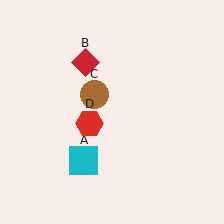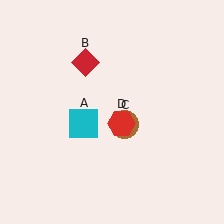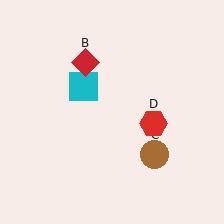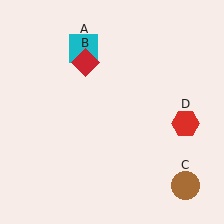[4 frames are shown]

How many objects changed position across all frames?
3 objects changed position: cyan square (object A), brown circle (object C), red hexagon (object D).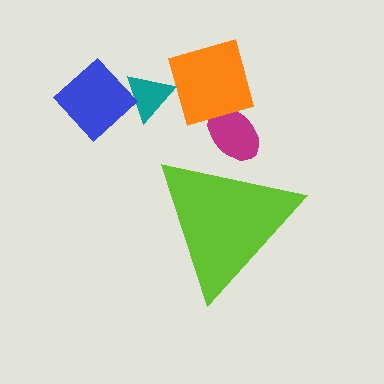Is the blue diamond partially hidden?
No, the blue diamond is fully visible.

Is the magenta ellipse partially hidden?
Yes, the magenta ellipse is partially hidden behind the lime triangle.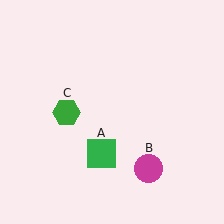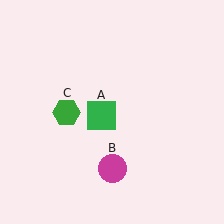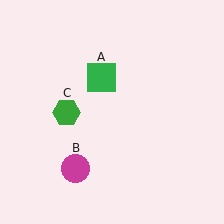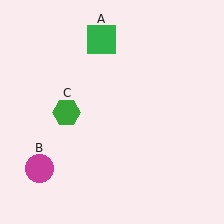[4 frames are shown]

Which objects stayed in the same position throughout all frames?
Green hexagon (object C) remained stationary.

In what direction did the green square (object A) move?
The green square (object A) moved up.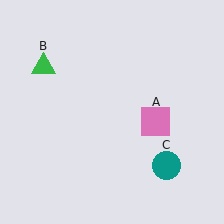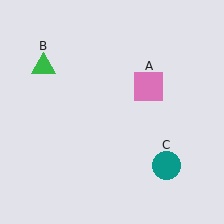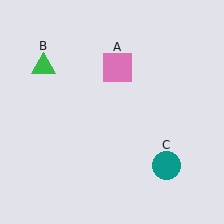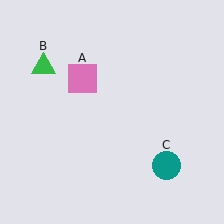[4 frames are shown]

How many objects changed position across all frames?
1 object changed position: pink square (object A).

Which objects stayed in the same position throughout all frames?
Green triangle (object B) and teal circle (object C) remained stationary.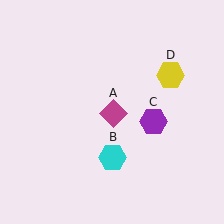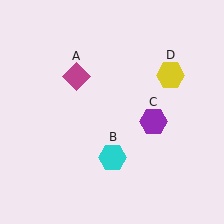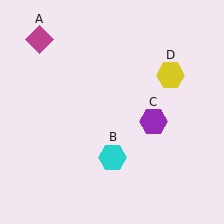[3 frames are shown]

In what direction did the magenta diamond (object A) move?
The magenta diamond (object A) moved up and to the left.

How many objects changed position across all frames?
1 object changed position: magenta diamond (object A).